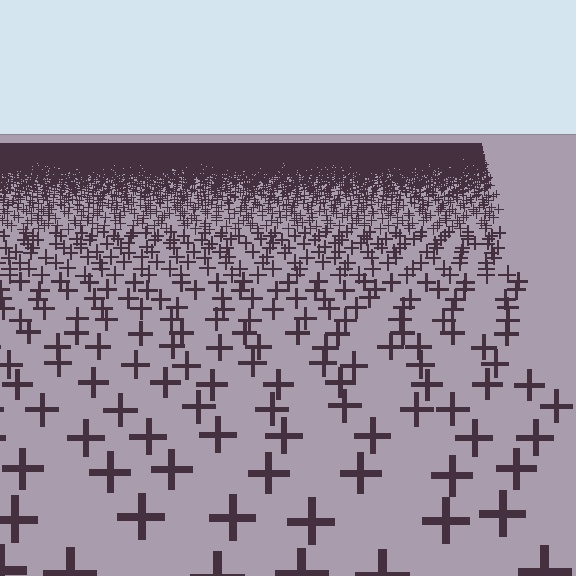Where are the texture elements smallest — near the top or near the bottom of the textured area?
Near the top.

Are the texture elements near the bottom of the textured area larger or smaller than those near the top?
Larger. Near the bottom, elements are closer to the viewer and appear at a bigger on-screen size.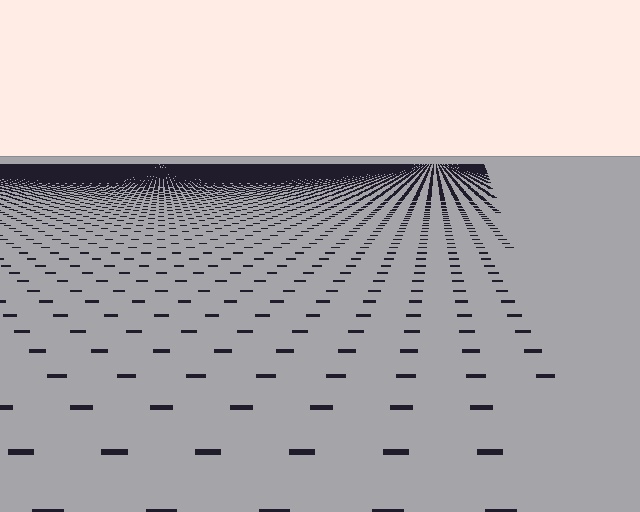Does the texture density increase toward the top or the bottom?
Density increases toward the top.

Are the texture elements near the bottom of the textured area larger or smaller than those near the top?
Larger. Near the bottom, elements are closer to the viewer and appear at a bigger on-screen size.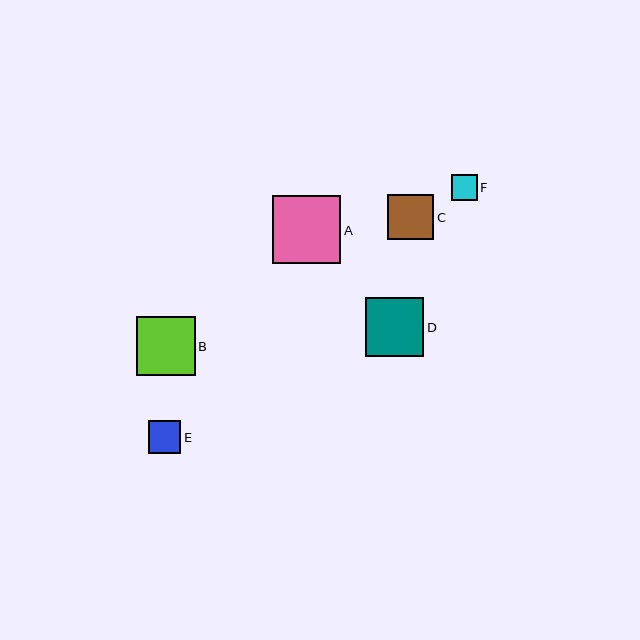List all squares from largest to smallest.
From largest to smallest: A, B, D, C, E, F.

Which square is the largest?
Square A is the largest with a size of approximately 68 pixels.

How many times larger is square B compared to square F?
Square B is approximately 2.2 times the size of square F.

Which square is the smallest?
Square F is the smallest with a size of approximately 26 pixels.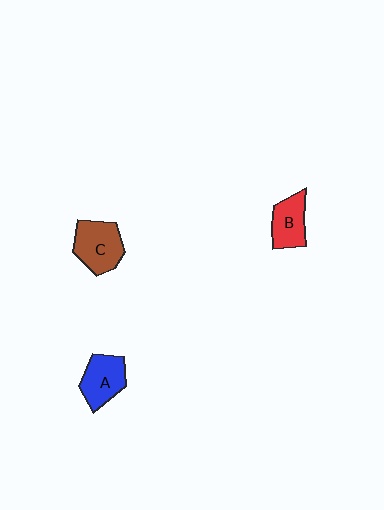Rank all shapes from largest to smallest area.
From largest to smallest: C (brown), A (blue), B (red).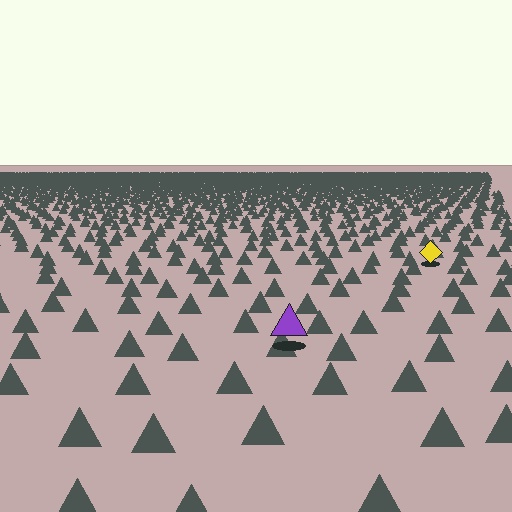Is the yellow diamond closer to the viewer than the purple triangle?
No. The purple triangle is closer — you can tell from the texture gradient: the ground texture is coarser near it.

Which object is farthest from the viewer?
The yellow diamond is farthest from the viewer. It appears smaller and the ground texture around it is denser.